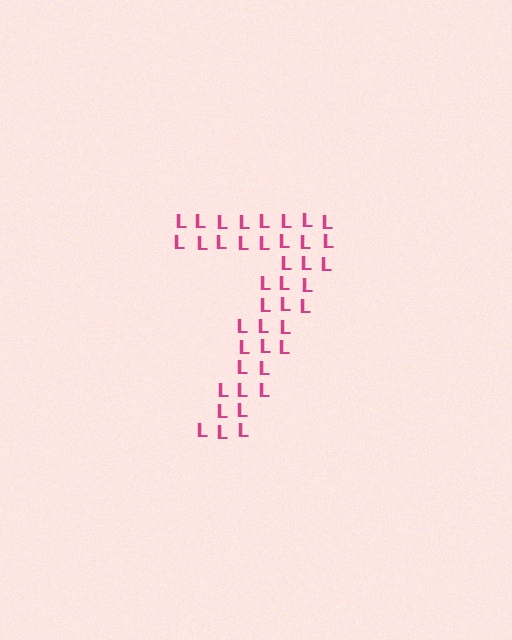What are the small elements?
The small elements are letter L's.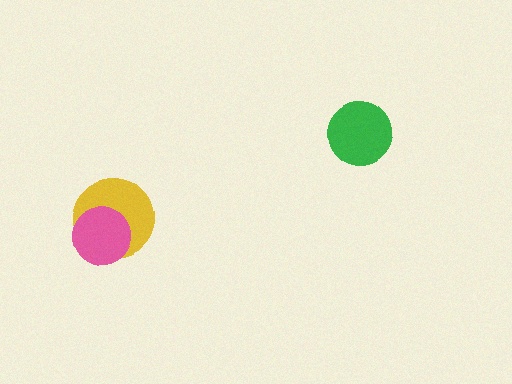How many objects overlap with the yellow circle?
1 object overlaps with the yellow circle.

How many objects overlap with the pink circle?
1 object overlaps with the pink circle.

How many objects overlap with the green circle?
0 objects overlap with the green circle.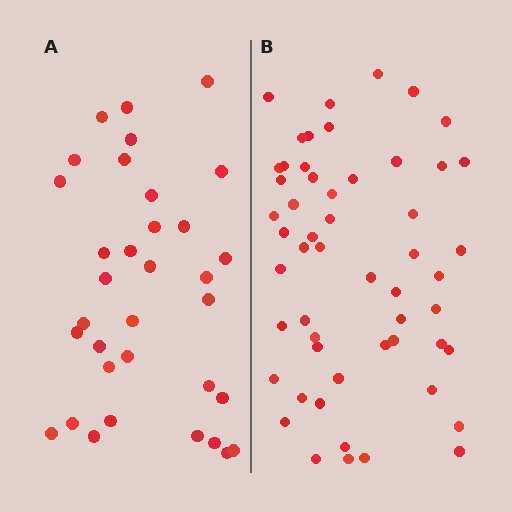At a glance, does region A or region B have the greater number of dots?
Region B (the right region) has more dots.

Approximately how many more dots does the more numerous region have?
Region B has approximately 20 more dots than region A.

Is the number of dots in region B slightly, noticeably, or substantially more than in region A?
Region B has substantially more. The ratio is roughly 1.6 to 1.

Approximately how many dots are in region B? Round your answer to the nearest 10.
About 50 dots. (The exact count is 54, which rounds to 50.)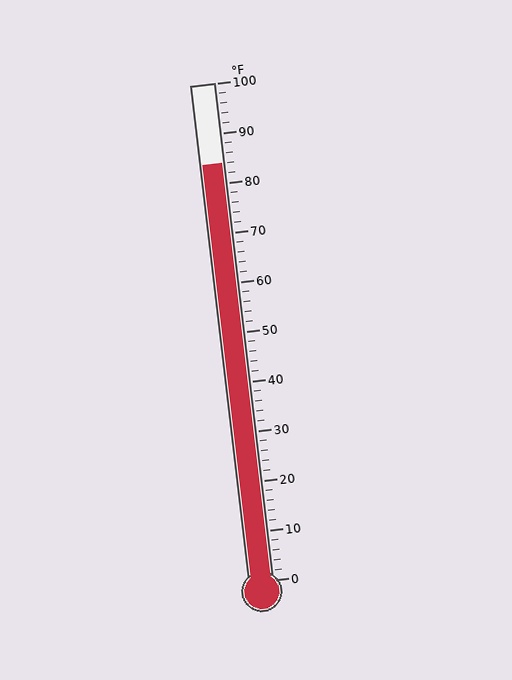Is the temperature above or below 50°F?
The temperature is above 50°F.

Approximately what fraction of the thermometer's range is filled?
The thermometer is filled to approximately 85% of its range.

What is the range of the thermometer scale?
The thermometer scale ranges from 0°F to 100°F.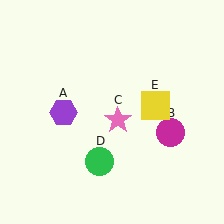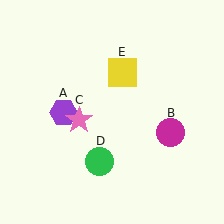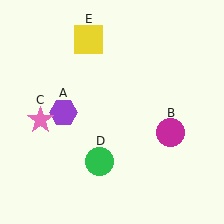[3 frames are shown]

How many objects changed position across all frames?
2 objects changed position: pink star (object C), yellow square (object E).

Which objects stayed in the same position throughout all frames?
Purple hexagon (object A) and magenta circle (object B) and green circle (object D) remained stationary.